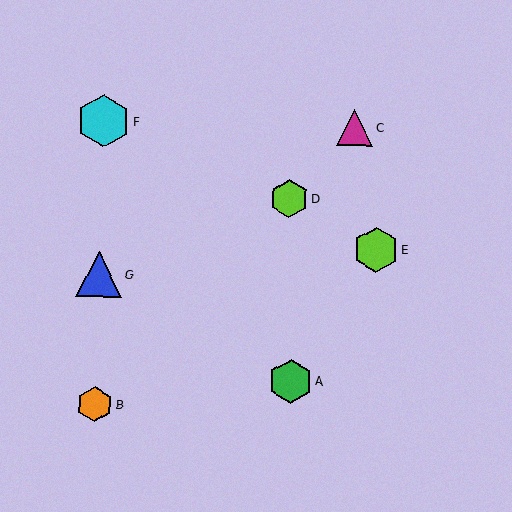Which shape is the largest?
The cyan hexagon (labeled F) is the largest.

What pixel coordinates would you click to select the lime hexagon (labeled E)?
Click at (376, 250) to select the lime hexagon E.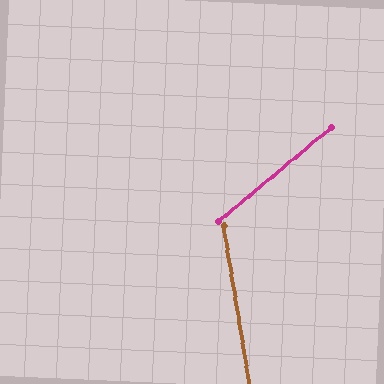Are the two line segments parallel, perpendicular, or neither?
Neither parallel nor perpendicular — they differ by about 60°.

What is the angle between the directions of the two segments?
Approximately 60 degrees.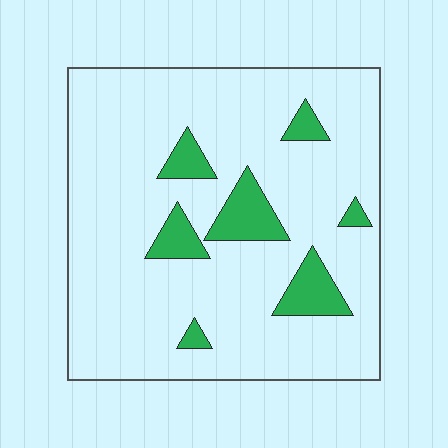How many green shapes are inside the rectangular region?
7.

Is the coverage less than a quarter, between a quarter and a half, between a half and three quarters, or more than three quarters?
Less than a quarter.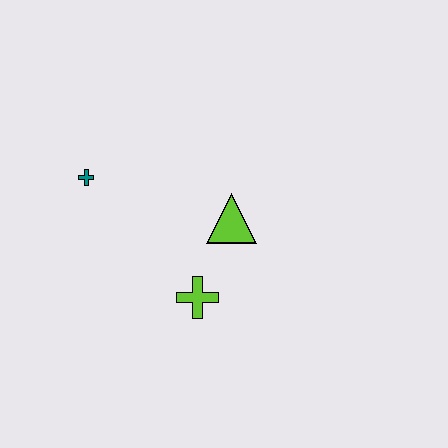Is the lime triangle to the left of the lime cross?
No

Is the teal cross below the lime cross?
No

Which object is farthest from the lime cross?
The teal cross is farthest from the lime cross.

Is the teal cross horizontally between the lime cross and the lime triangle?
No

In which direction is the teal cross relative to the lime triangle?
The teal cross is to the left of the lime triangle.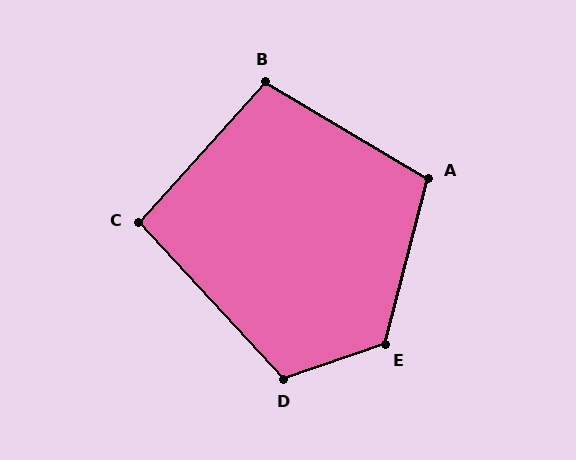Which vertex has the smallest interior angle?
C, at approximately 95 degrees.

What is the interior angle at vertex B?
Approximately 102 degrees (obtuse).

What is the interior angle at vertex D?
Approximately 113 degrees (obtuse).